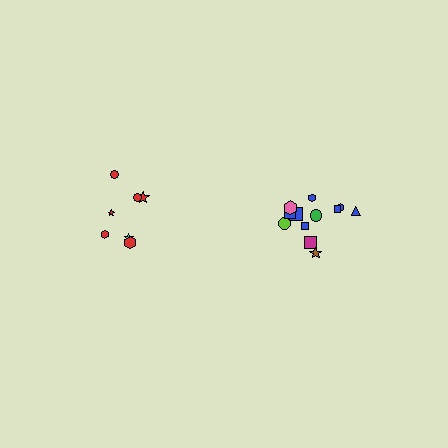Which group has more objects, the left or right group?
The right group.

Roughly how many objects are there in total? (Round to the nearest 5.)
Roughly 20 objects in total.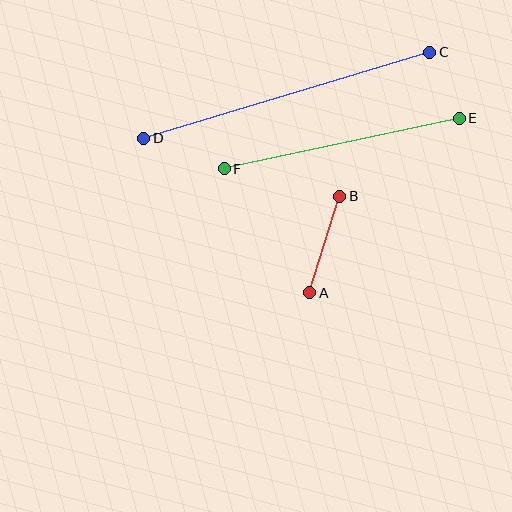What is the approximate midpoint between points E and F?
The midpoint is at approximately (342, 144) pixels.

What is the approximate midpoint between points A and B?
The midpoint is at approximately (325, 244) pixels.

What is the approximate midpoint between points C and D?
The midpoint is at approximately (287, 95) pixels.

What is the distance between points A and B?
The distance is approximately 101 pixels.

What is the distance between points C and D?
The distance is approximately 299 pixels.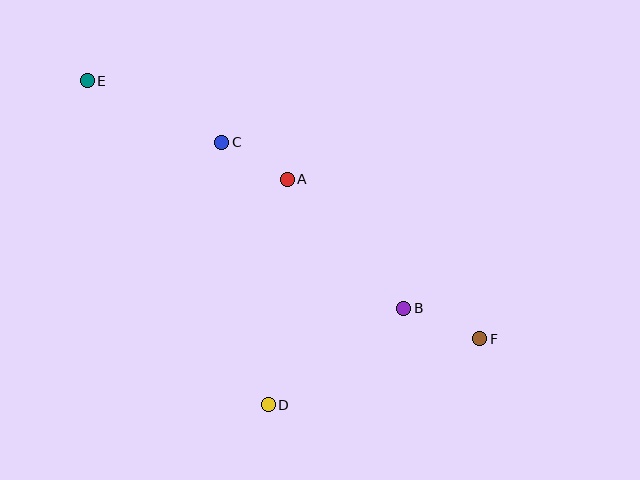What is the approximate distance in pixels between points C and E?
The distance between C and E is approximately 148 pixels.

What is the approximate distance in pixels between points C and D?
The distance between C and D is approximately 267 pixels.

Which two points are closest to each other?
Points A and C are closest to each other.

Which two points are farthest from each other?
Points E and F are farthest from each other.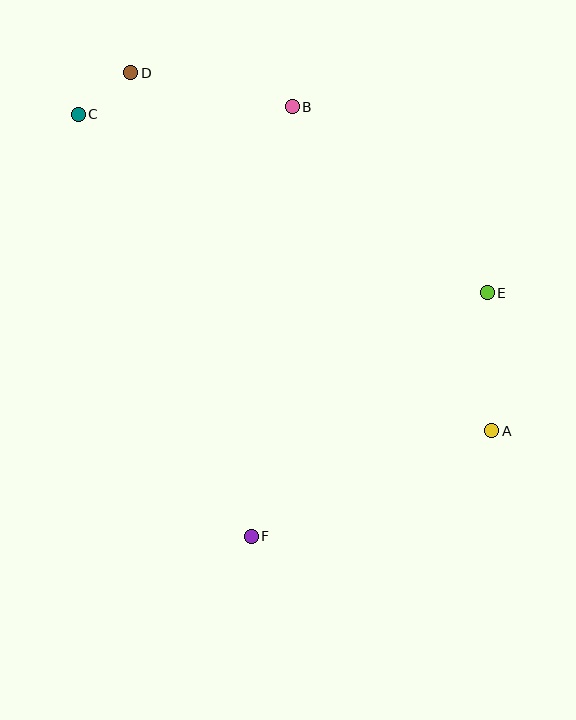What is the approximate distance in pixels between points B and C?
The distance between B and C is approximately 214 pixels.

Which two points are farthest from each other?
Points A and C are farthest from each other.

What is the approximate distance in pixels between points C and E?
The distance between C and E is approximately 446 pixels.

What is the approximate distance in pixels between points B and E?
The distance between B and E is approximately 269 pixels.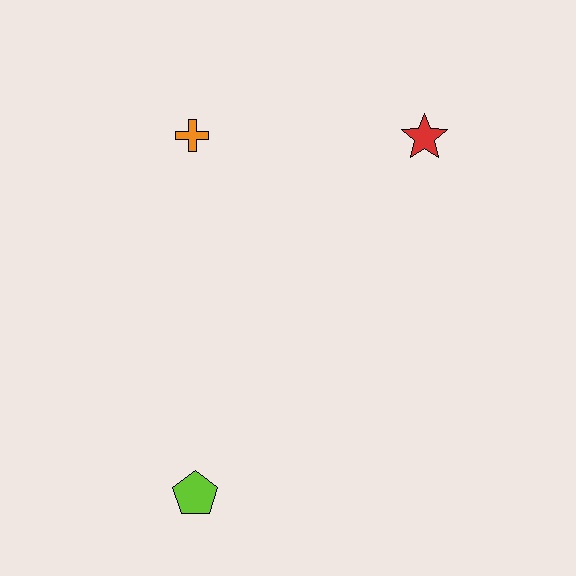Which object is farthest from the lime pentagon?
The red star is farthest from the lime pentagon.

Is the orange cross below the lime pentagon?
No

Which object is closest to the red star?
The orange cross is closest to the red star.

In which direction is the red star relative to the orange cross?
The red star is to the right of the orange cross.